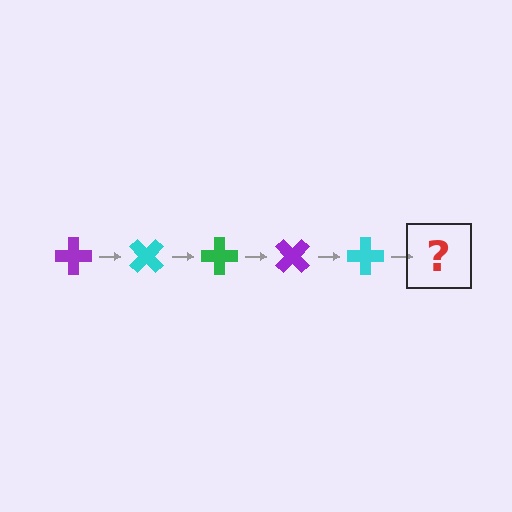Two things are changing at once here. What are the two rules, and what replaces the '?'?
The two rules are that it rotates 45 degrees each step and the color cycles through purple, cyan, and green. The '?' should be a green cross, rotated 225 degrees from the start.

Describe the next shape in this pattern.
It should be a green cross, rotated 225 degrees from the start.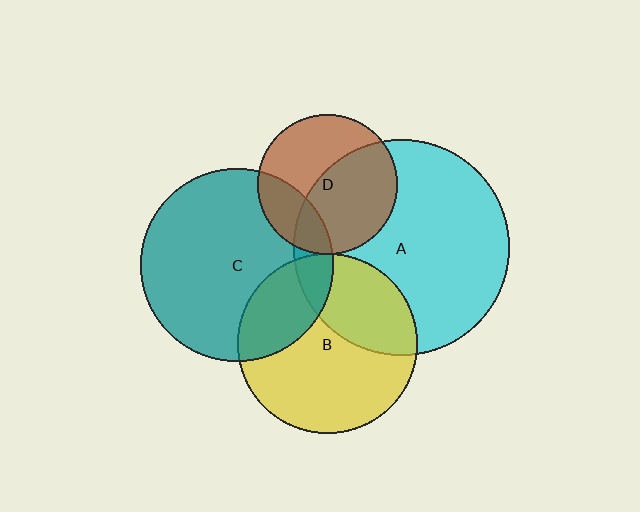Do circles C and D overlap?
Yes.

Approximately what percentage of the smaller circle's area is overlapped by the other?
Approximately 25%.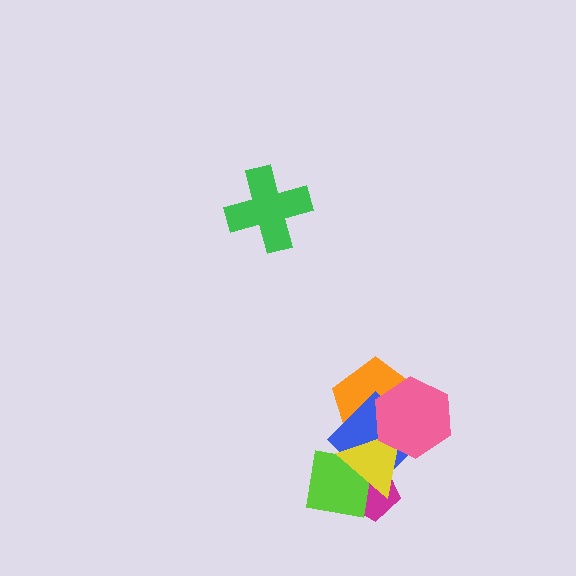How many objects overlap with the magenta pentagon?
3 objects overlap with the magenta pentagon.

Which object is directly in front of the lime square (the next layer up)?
The blue diamond is directly in front of the lime square.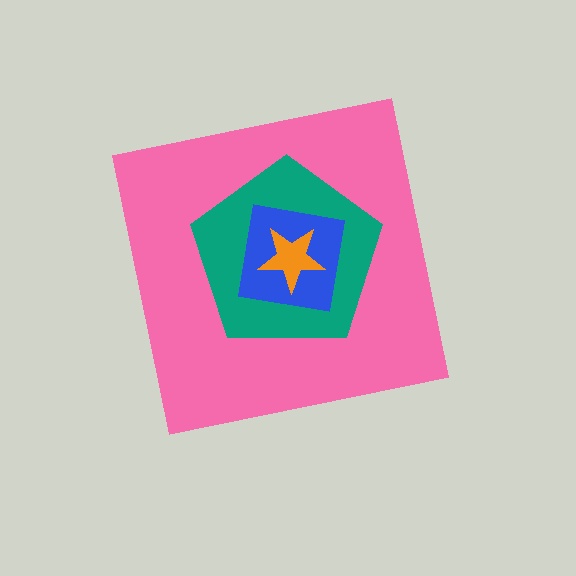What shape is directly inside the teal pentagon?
The blue square.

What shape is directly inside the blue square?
The orange star.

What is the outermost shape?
The pink square.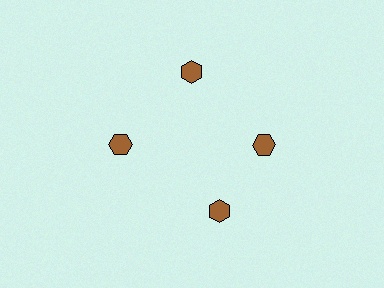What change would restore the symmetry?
The symmetry would be restored by rotating it back into even spacing with its neighbors so that all 4 hexagons sit at equal angles and equal distance from the center.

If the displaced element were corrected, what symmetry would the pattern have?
It would have 4-fold rotational symmetry — the pattern would map onto itself every 90 degrees.